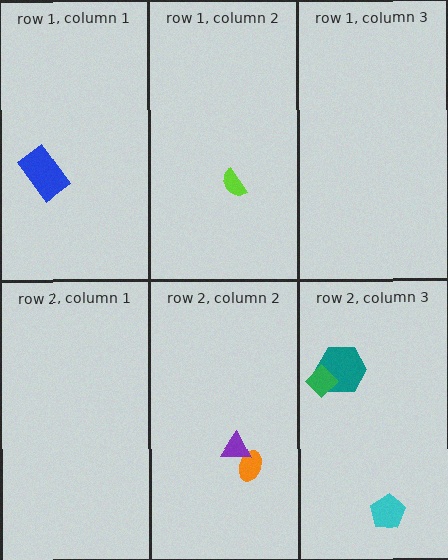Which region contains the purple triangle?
The row 2, column 2 region.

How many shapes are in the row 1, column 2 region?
1.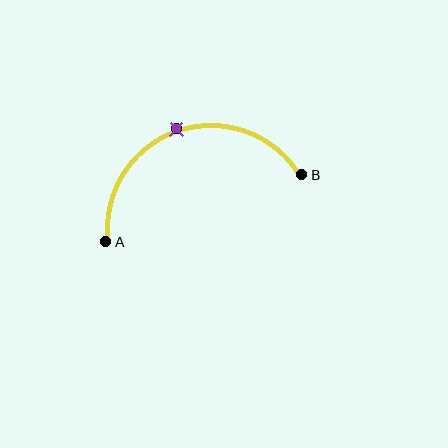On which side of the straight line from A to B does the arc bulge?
The arc bulges above the straight line connecting A and B.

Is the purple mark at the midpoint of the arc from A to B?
Yes. The purple mark lies on the arc at equal arc-length from both A and B — it is the arc midpoint.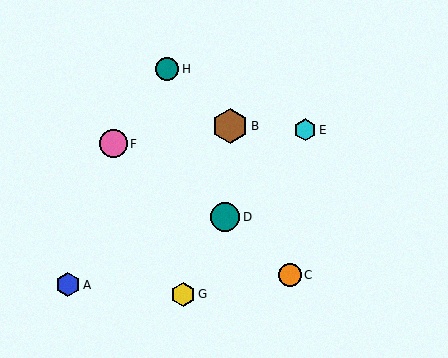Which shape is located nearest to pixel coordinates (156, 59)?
The teal circle (labeled H) at (167, 69) is nearest to that location.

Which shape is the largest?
The brown hexagon (labeled B) is the largest.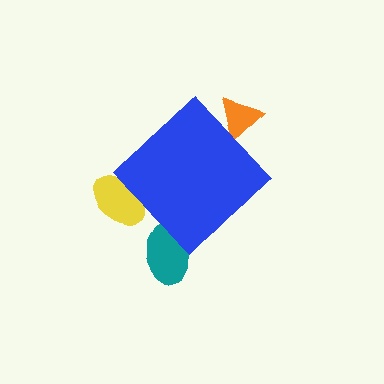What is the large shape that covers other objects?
A blue diamond.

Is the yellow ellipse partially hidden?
Yes, the yellow ellipse is partially hidden behind the blue diamond.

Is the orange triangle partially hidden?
Yes, the orange triangle is partially hidden behind the blue diamond.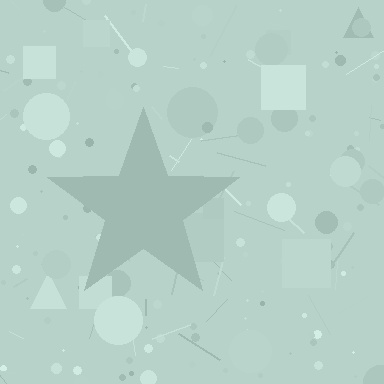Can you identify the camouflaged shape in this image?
The camouflaged shape is a star.